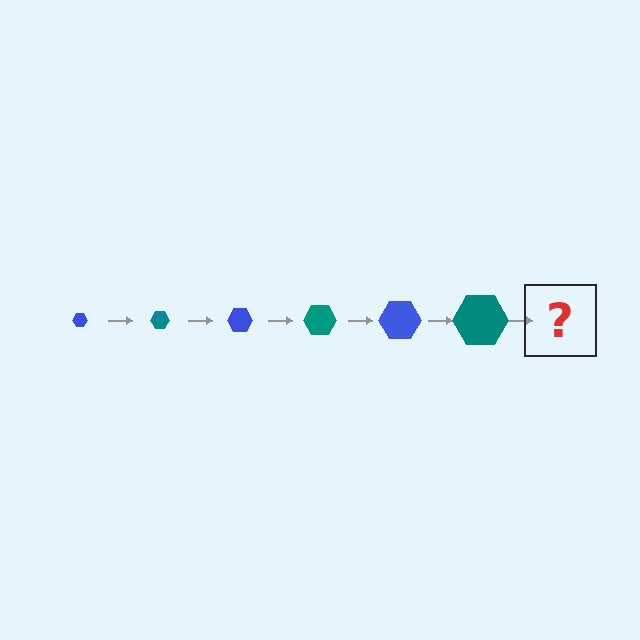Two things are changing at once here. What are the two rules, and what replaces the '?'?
The two rules are that the hexagon grows larger each step and the color cycles through blue and teal. The '?' should be a blue hexagon, larger than the previous one.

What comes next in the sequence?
The next element should be a blue hexagon, larger than the previous one.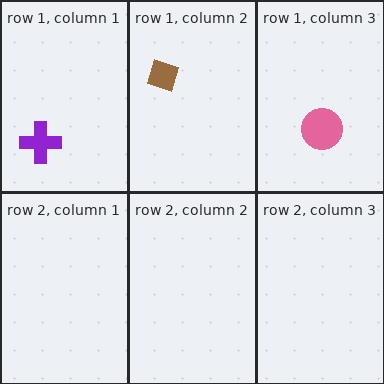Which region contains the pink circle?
The row 1, column 3 region.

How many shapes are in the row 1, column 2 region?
1.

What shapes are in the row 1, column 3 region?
The pink circle.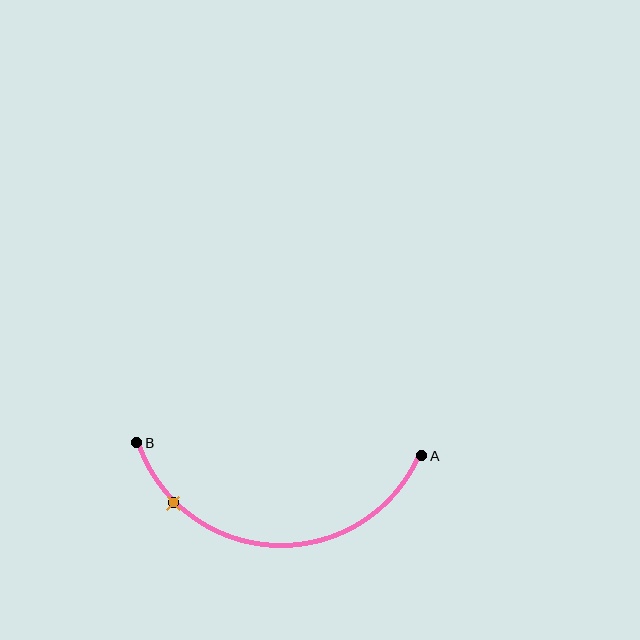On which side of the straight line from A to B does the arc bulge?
The arc bulges below the straight line connecting A and B.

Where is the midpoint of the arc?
The arc midpoint is the point on the curve farthest from the straight line joining A and B. It sits below that line.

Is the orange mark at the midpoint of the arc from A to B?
No. The orange mark lies on the arc but is closer to endpoint B. The arc midpoint would be at the point on the curve equidistant along the arc from both A and B.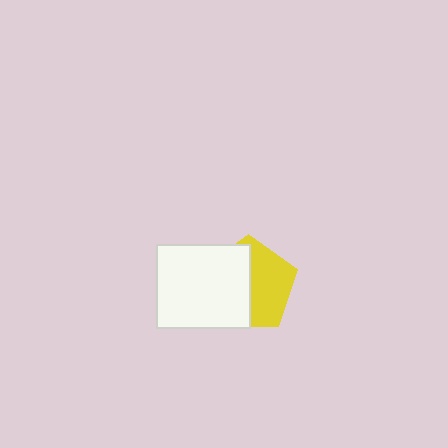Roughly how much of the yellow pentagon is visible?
About half of it is visible (roughly 47%).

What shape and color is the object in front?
The object in front is a white rectangle.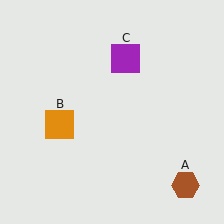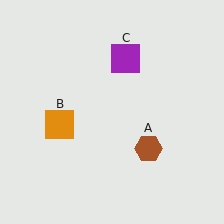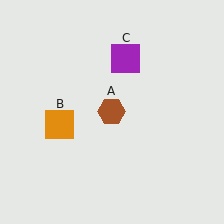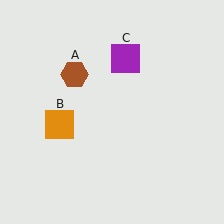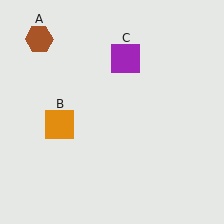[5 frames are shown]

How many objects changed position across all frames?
1 object changed position: brown hexagon (object A).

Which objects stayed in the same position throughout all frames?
Orange square (object B) and purple square (object C) remained stationary.